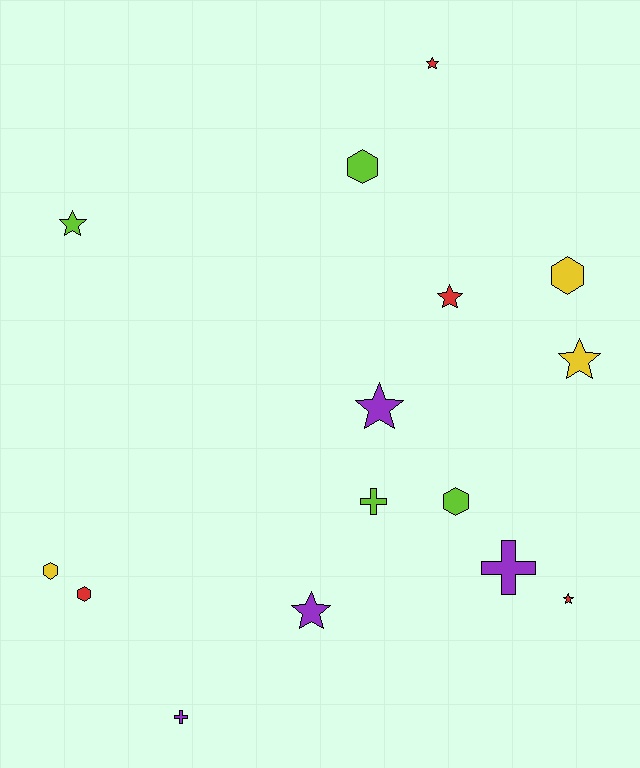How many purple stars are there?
There are 2 purple stars.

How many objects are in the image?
There are 15 objects.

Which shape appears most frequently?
Star, with 7 objects.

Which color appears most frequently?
Lime, with 4 objects.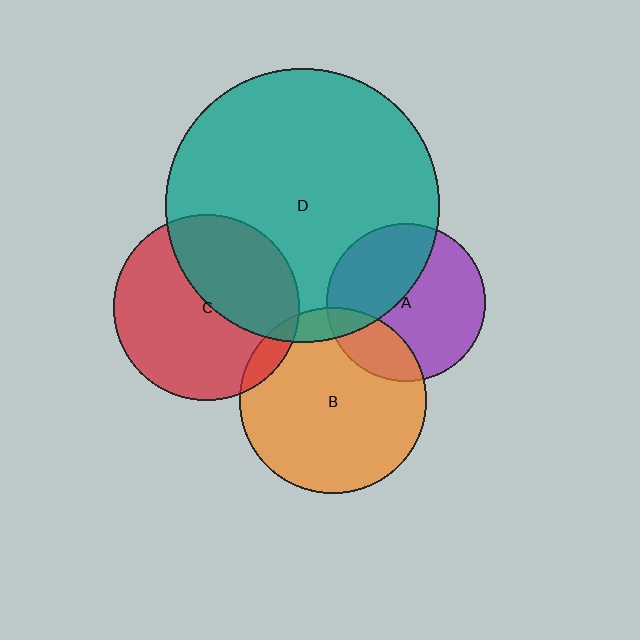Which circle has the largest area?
Circle D (teal).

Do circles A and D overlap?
Yes.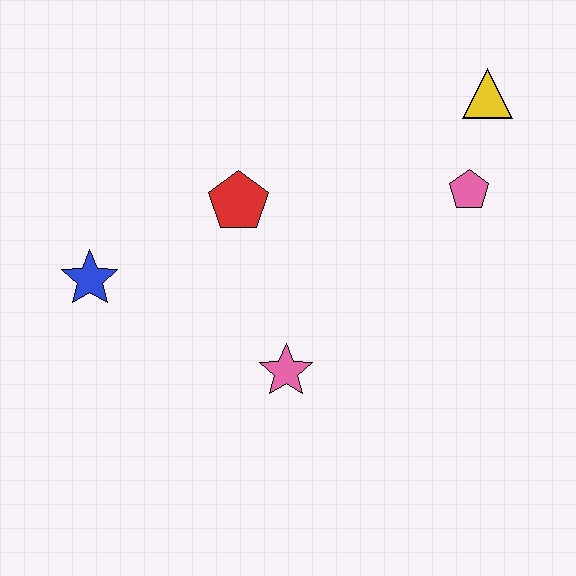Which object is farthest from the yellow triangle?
The blue star is farthest from the yellow triangle.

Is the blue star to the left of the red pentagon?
Yes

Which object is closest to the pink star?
The red pentagon is closest to the pink star.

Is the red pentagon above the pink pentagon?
No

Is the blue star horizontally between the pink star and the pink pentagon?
No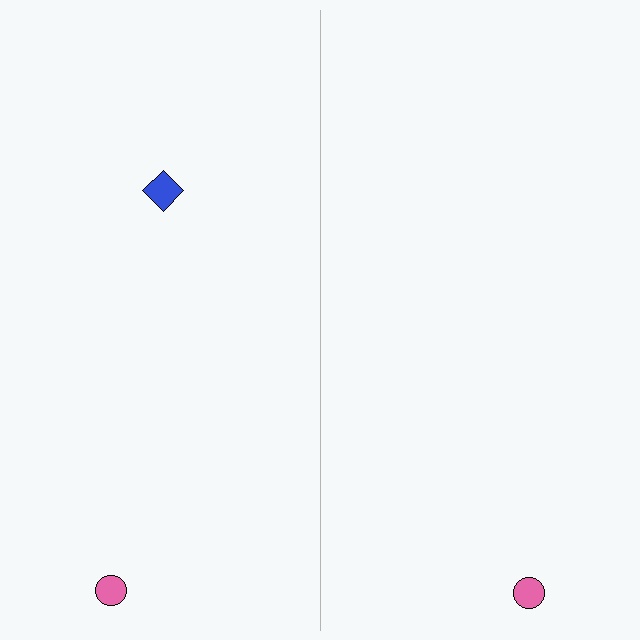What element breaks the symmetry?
A blue diamond is missing from the right side.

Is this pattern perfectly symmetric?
No, the pattern is not perfectly symmetric. A blue diamond is missing from the right side.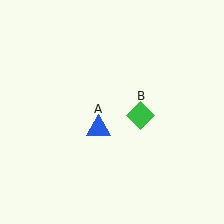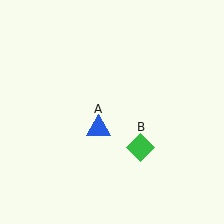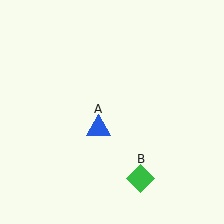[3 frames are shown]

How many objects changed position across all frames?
1 object changed position: green diamond (object B).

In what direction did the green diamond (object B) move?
The green diamond (object B) moved down.